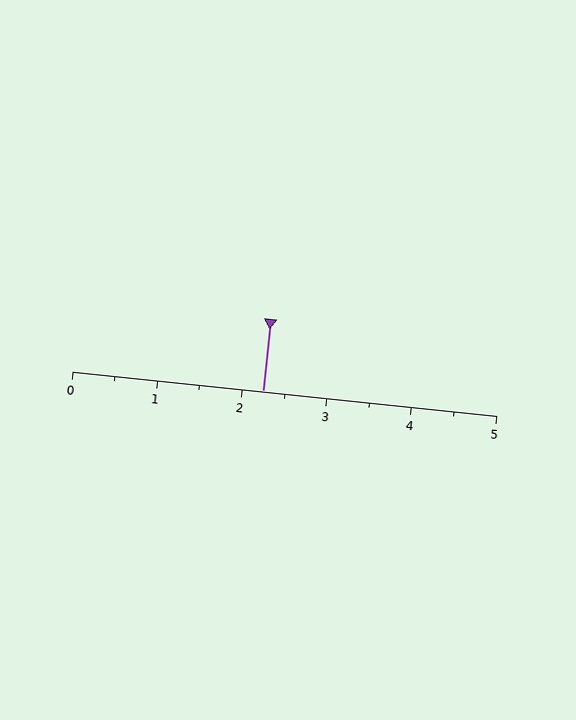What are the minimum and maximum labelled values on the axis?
The axis runs from 0 to 5.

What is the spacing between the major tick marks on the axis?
The major ticks are spaced 1 apart.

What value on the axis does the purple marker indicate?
The marker indicates approximately 2.2.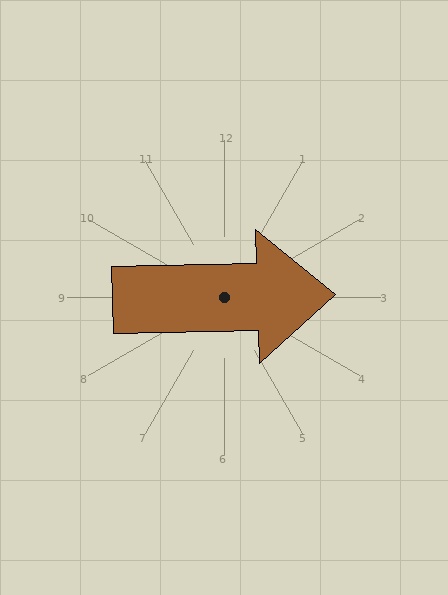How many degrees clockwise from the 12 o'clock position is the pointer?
Approximately 89 degrees.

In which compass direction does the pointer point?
East.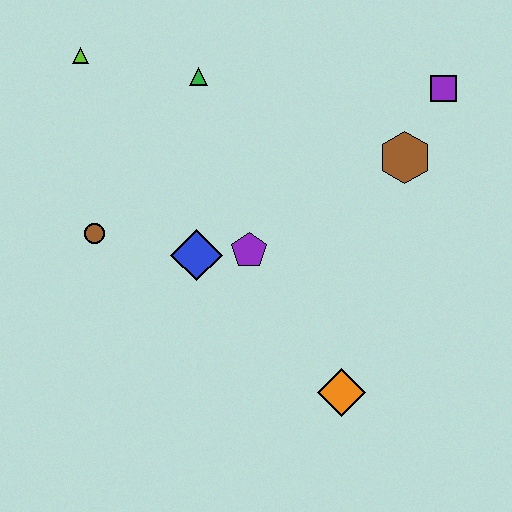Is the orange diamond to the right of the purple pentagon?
Yes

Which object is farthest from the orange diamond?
The lime triangle is farthest from the orange diamond.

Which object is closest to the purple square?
The brown hexagon is closest to the purple square.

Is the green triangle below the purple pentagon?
No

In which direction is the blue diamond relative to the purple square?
The blue diamond is to the left of the purple square.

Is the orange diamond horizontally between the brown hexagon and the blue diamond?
Yes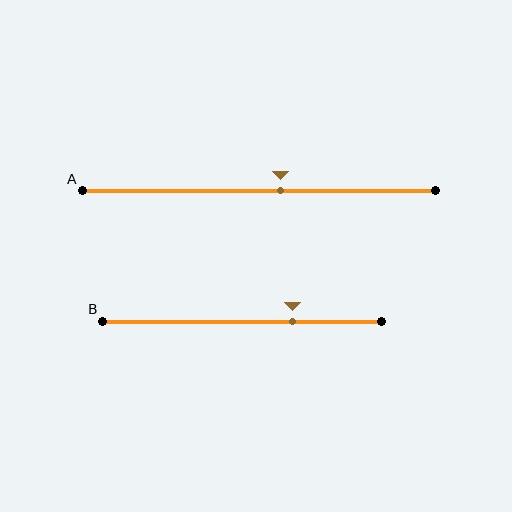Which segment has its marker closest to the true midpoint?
Segment A has its marker closest to the true midpoint.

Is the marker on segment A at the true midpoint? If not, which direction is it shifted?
No, the marker on segment A is shifted to the right by about 6% of the segment length.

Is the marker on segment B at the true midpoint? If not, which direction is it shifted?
No, the marker on segment B is shifted to the right by about 18% of the segment length.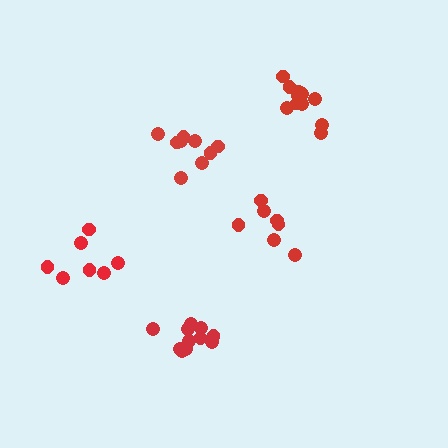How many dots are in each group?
Group 1: 12 dots, Group 2: 7 dots, Group 3: 11 dots, Group 4: 7 dots, Group 5: 9 dots (46 total).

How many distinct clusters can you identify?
There are 5 distinct clusters.